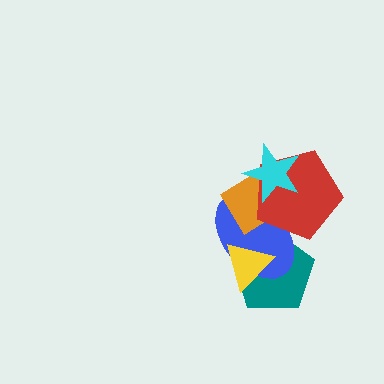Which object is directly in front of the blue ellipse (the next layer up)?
The orange diamond is directly in front of the blue ellipse.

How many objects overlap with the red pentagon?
3 objects overlap with the red pentagon.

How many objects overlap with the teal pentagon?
2 objects overlap with the teal pentagon.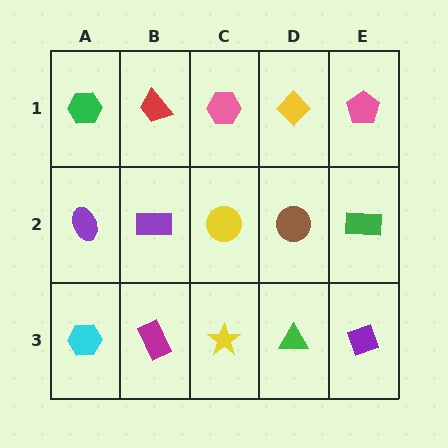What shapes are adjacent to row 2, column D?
A yellow diamond (row 1, column D), a green triangle (row 3, column D), a yellow circle (row 2, column C), a green rectangle (row 2, column E).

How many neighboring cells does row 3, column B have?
3.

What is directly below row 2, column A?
A cyan hexagon.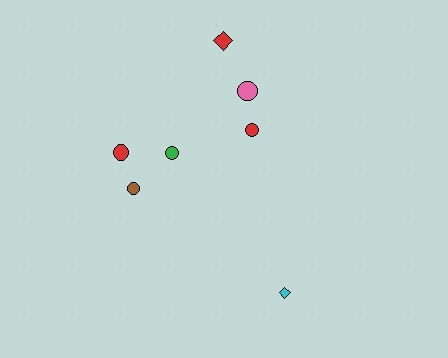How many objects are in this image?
There are 7 objects.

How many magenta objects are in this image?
There are no magenta objects.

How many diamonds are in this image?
There are 2 diamonds.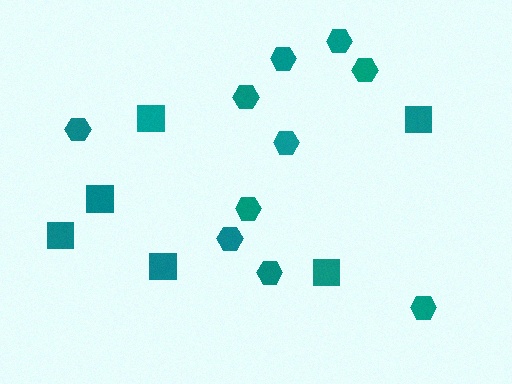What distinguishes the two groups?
There are 2 groups: one group of squares (6) and one group of hexagons (10).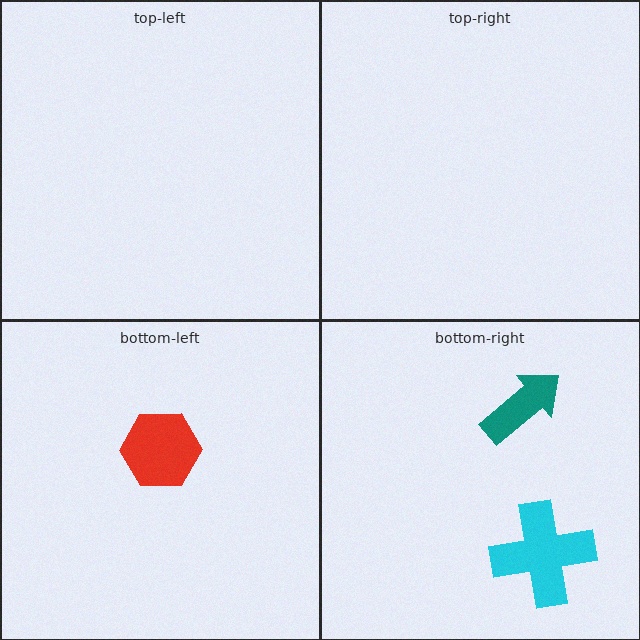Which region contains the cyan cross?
The bottom-right region.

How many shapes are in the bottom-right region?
2.